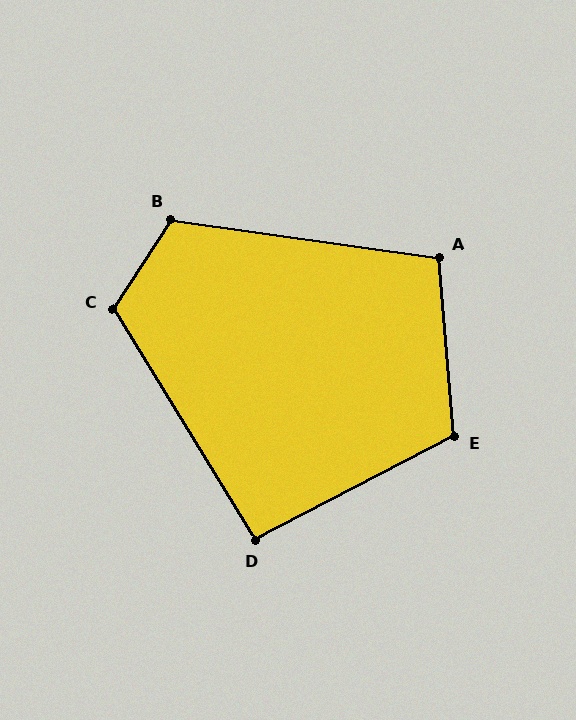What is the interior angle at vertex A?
Approximately 103 degrees (obtuse).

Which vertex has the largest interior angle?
B, at approximately 115 degrees.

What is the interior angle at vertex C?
Approximately 115 degrees (obtuse).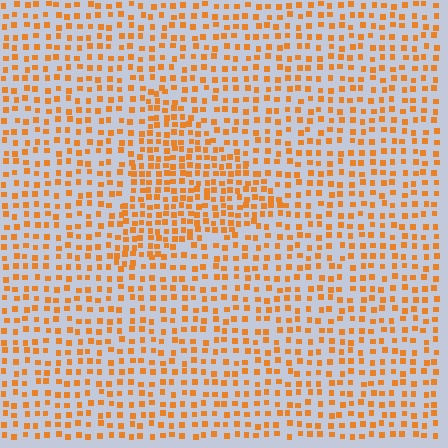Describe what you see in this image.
The image contains small orange elements arranged at two different densities. A triangle-shaped region is visible where the elements are more densely packed than the surrounding area.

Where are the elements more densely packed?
The elements are more densely packed inside the triangle boundary.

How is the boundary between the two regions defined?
The boundary is defined by a change in element density (approximately 1.7x ratio). All elements are the same color, size, and shape.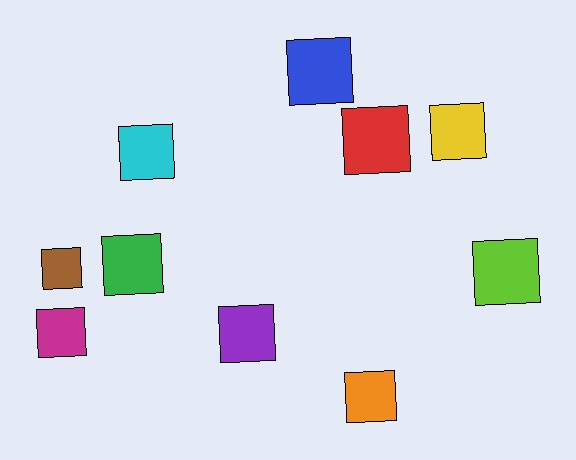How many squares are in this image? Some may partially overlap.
There are 10 squares.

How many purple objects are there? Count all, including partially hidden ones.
There is 1 purple object.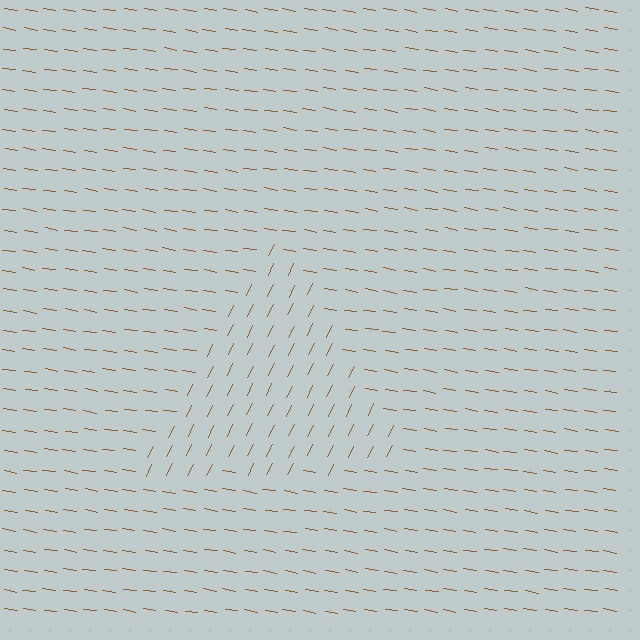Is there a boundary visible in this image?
Yes, there is a texture boundary formed by a change in line orientation.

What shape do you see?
I see a triangle.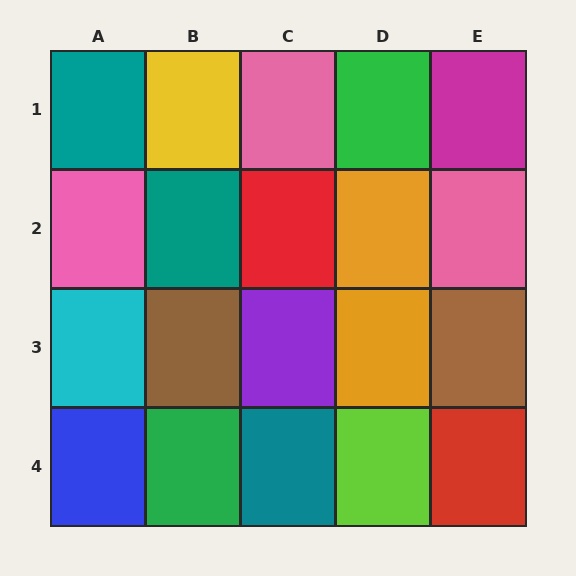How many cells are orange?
2 cells are orange.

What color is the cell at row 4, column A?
Blue.